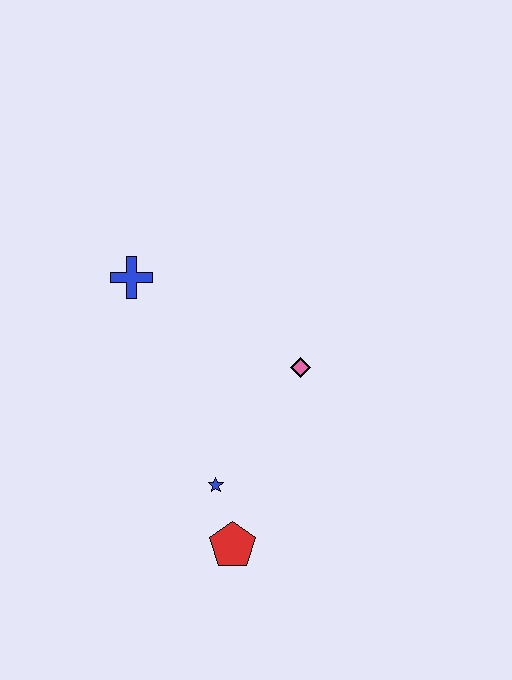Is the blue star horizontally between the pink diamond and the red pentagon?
No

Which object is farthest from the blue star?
The blue cross is farthest from the blue star.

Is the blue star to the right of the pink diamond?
No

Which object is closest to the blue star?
The red pentagon is closest to the blue star.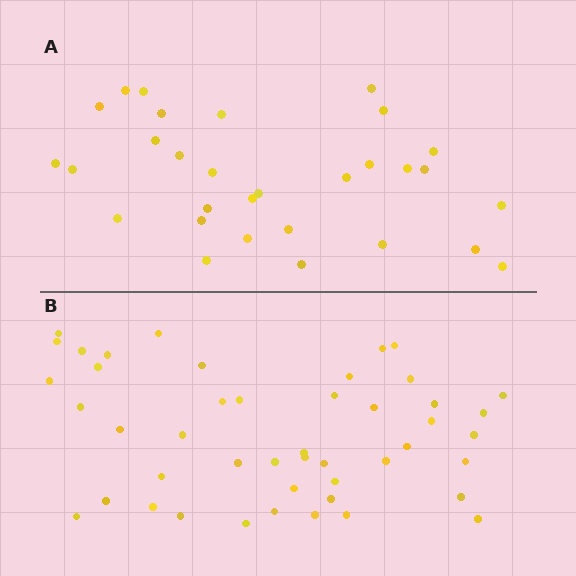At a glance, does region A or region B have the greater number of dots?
Region B (the bottom region) has more dots.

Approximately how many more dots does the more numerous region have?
Region B has approximately 15 more dots than region A.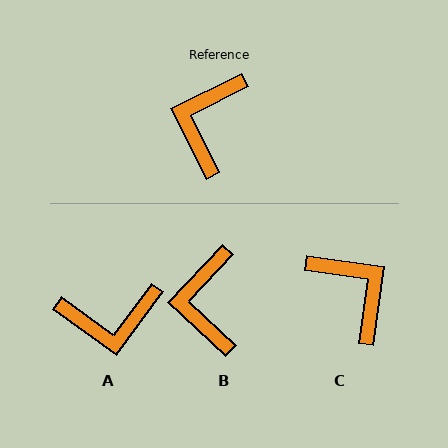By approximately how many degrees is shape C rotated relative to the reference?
Approximately 124 degrees clockwise.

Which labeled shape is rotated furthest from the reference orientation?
C, about 124 degrees away.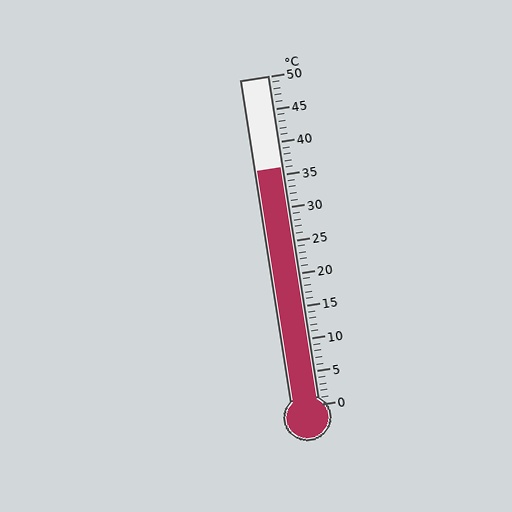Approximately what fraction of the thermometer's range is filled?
The thermometer is filled to approximately 70% of its range.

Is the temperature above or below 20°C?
The temperature is above 20°C.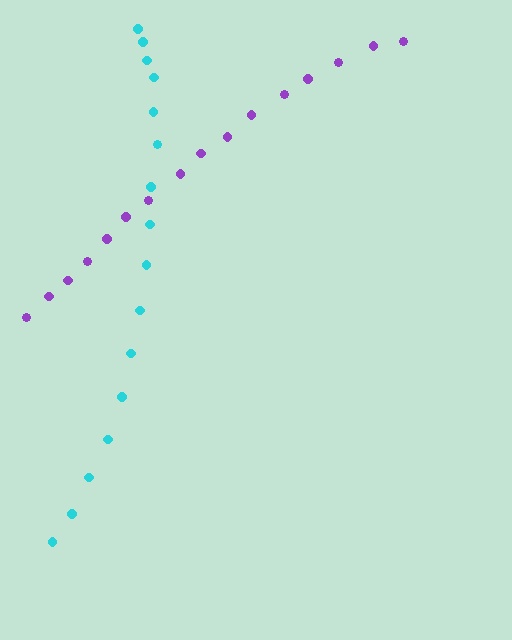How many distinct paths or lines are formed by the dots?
There are 2 distinct paths.